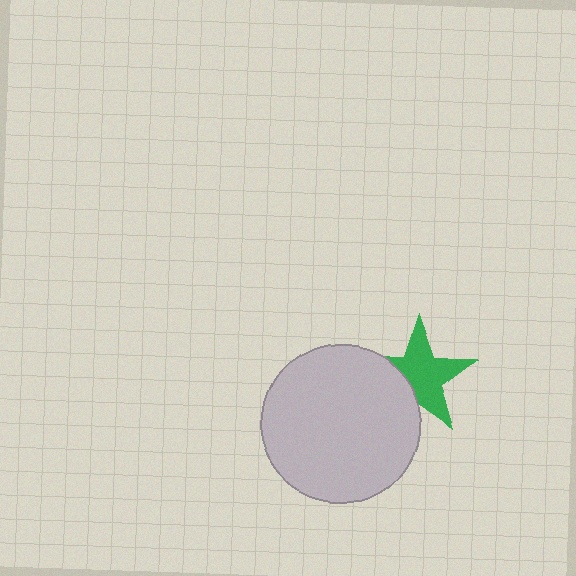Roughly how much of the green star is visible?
Most of it is visible (roughly 69%).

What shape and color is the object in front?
The object in front is a light gray circle.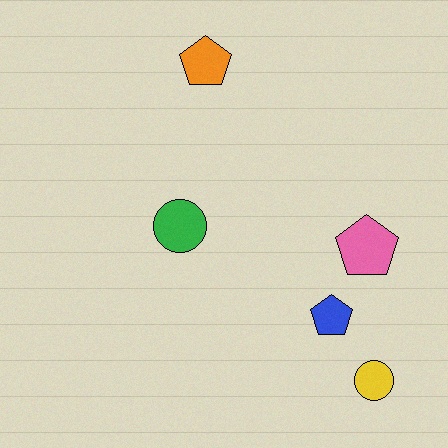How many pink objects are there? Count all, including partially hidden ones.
There is 1 pink object.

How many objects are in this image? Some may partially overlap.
There are 5 objects.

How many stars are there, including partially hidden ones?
There are no stars.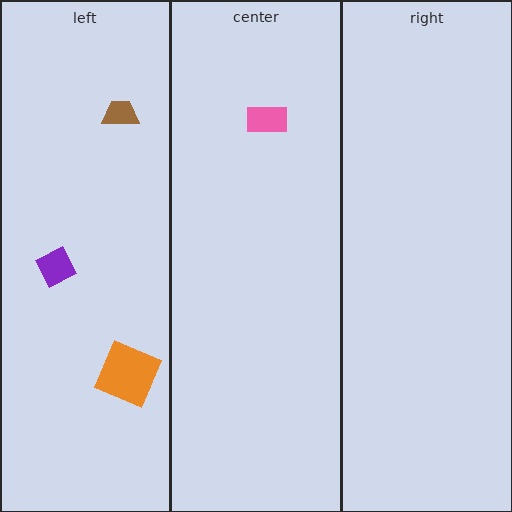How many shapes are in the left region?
3.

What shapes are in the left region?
The brown trapezoid, the orange square, the purple diamond.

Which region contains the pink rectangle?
The center region.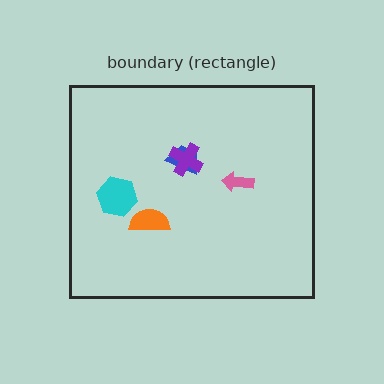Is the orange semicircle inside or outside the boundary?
Inside.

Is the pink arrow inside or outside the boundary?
Inside.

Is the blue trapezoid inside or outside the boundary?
Inside.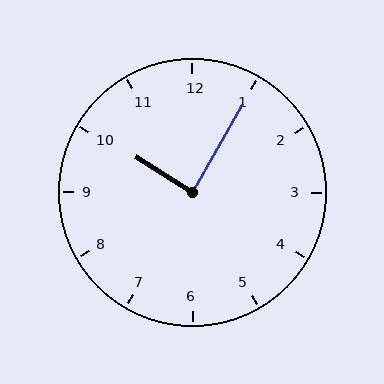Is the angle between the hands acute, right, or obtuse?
It is right.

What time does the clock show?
10:05.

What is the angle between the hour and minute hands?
Approximately 88 degrees.